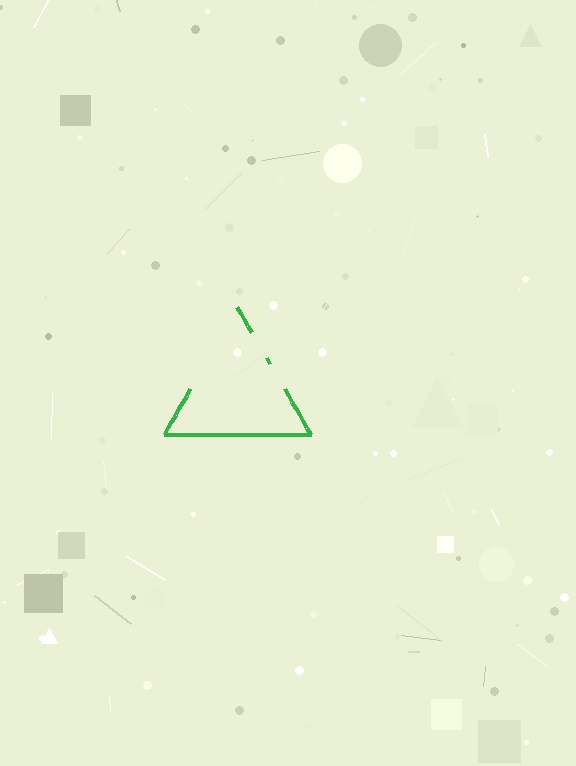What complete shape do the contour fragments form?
The contour fragments form a triangle.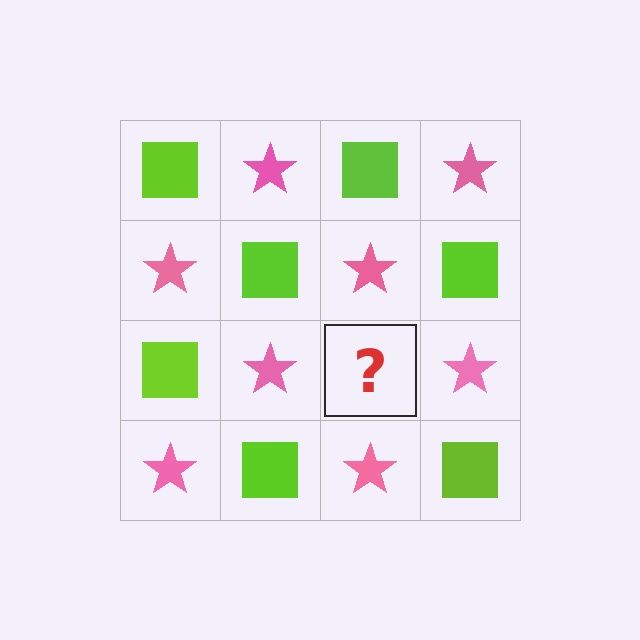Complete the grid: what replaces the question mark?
The question mark should be replaced with a lime square.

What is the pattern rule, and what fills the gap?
The rule is that it alternates lime square and pink star in a checkerboard pattern. The gap should be filled with a lime square.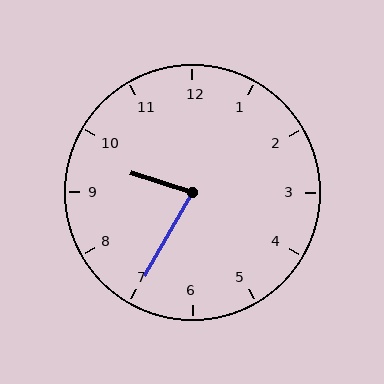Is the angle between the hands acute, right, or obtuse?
It is acute.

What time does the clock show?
9:35.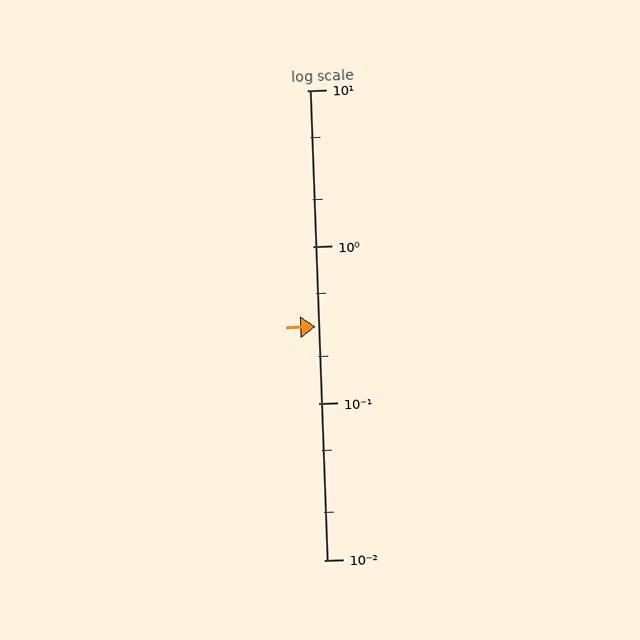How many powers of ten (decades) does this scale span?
The scale spans 3 decades, from 0.01 to 10.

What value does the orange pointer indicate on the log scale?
The pointer indicates approximately 0.31.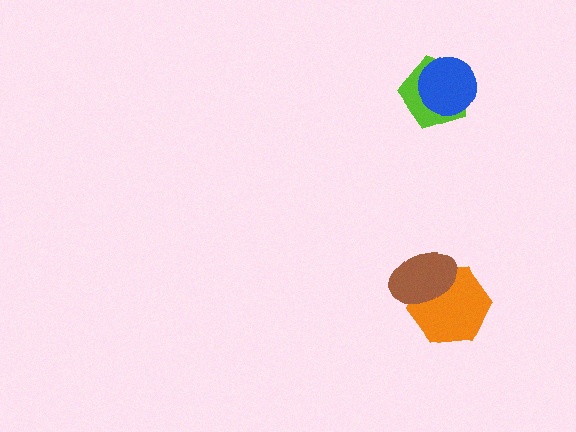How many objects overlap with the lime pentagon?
1 object overlaps with the lime pentagon.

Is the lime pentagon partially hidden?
Yes, it is partially covered by another shape.